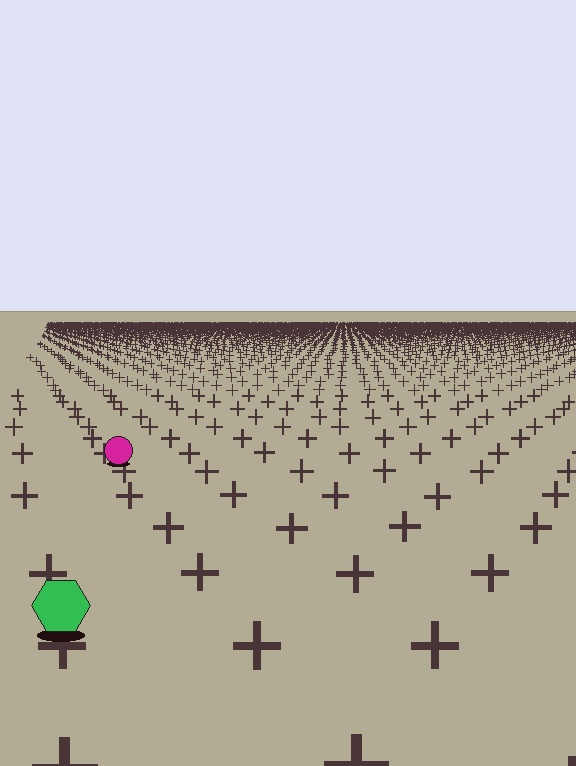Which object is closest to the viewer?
The green hexagon is closest. The texture marks near it are larger and more spread out.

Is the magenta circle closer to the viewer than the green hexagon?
No. The green hexagon is closer — you can tell from the texture gradient: the ground texture is coarser near it.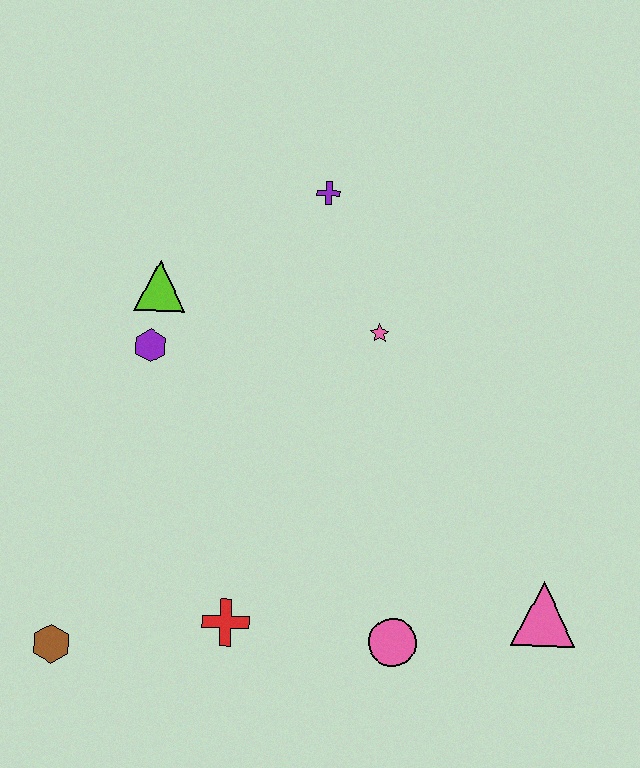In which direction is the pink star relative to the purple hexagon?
The pink star is to the right of the purple hexagon.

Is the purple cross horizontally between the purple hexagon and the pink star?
Yes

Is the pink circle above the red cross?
No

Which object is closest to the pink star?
The purple cross is closest to the pink star.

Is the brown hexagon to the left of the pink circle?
Yes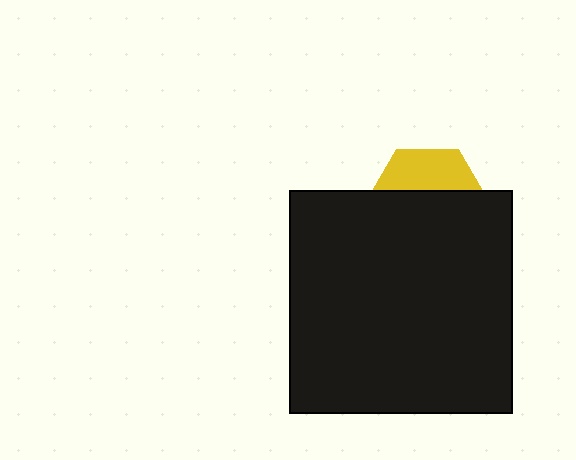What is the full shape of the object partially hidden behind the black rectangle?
The partially hidden object is a yellow hexagon.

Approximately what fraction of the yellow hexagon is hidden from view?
Roughly 66% of the yellow hexagon is hidden behind the black rectangle.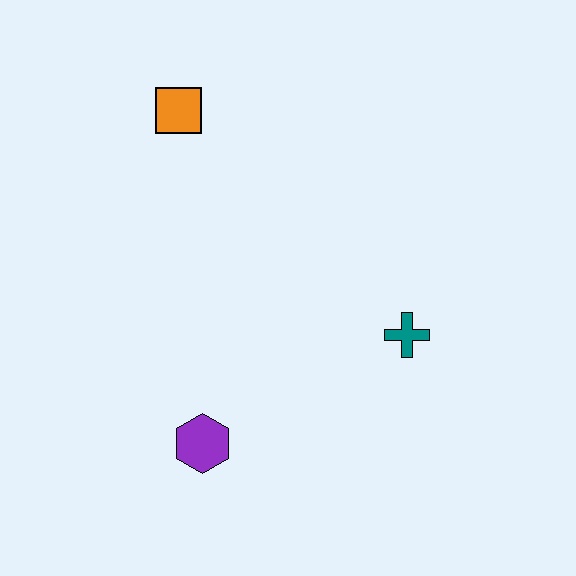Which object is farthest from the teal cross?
The orange square is farthest from the teal cross.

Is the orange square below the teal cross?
No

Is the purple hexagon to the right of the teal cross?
No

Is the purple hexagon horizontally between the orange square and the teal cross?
Yes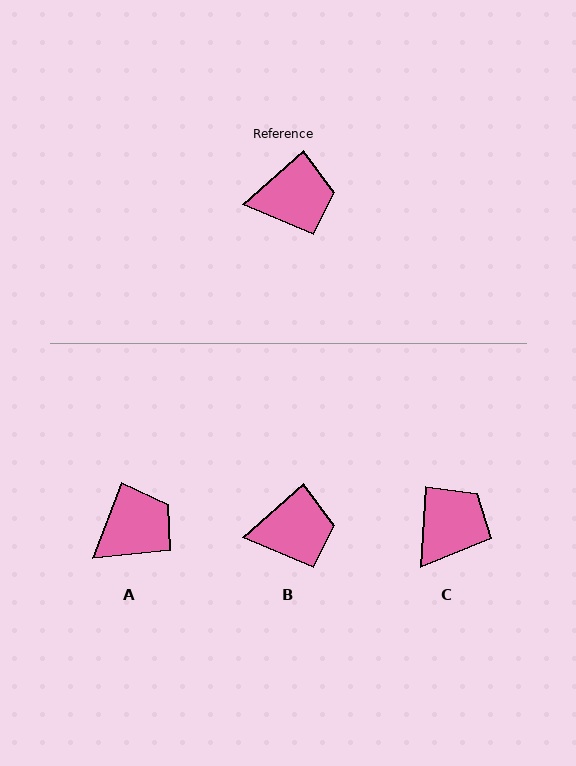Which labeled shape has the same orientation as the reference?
B.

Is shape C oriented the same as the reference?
No, it is off by about 45 degrees.